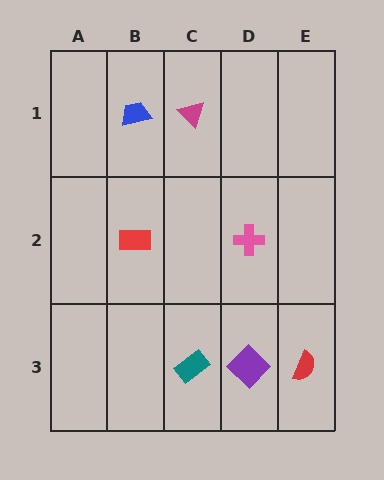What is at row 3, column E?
A red semicircle.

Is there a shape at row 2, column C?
No, that cell is empty.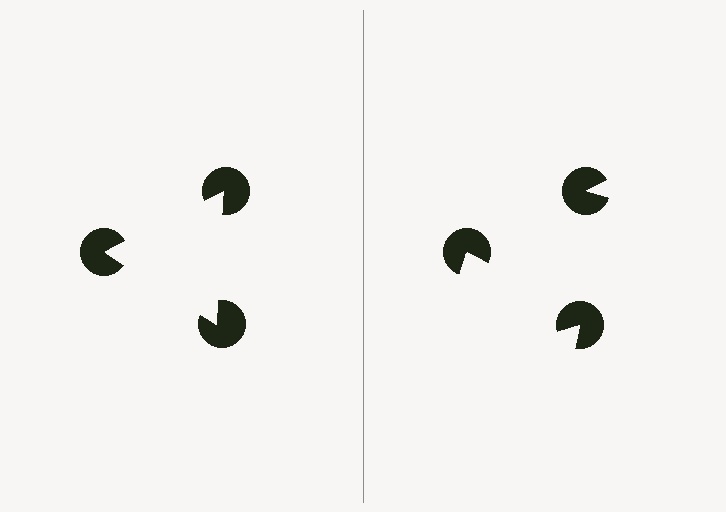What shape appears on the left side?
An illusory triangle.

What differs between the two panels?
The pac-man discs are positioned identically on both sides; only the wedge orientations differ. On the left they align to a triangle; on the right they are misaligned.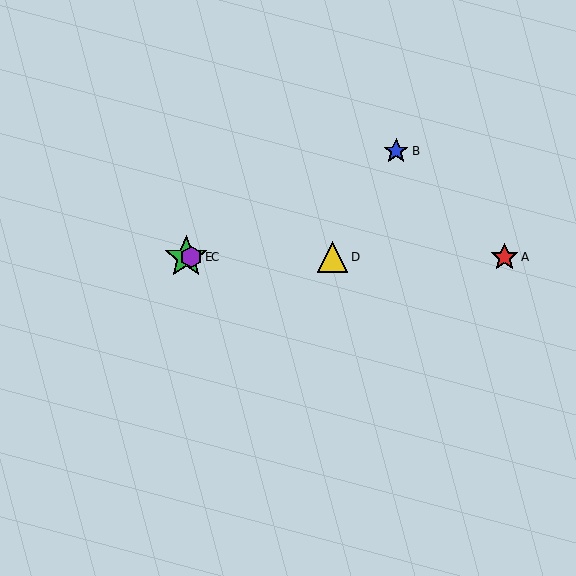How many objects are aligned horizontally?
4 objects (A, C, D, E) are aligned horizontally.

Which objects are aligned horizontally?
Objects A, C, D, E are aligned horizontally.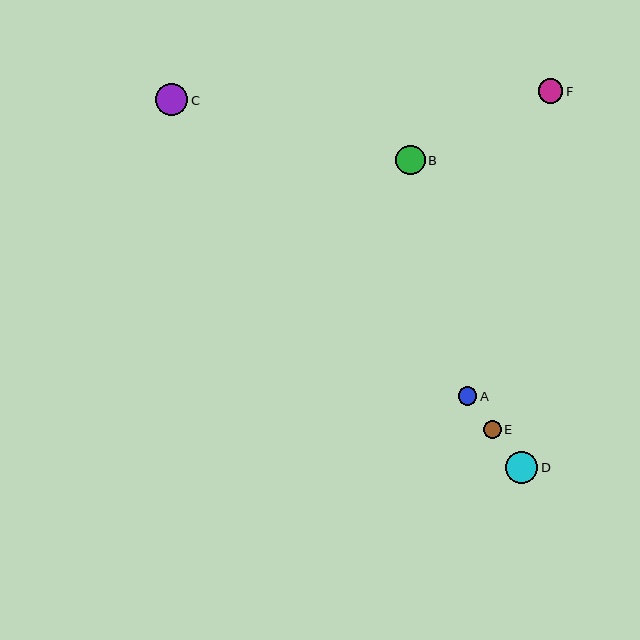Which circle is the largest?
Circle D is the largest with a size of approximately 33 pixels.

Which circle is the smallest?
Circle E is the smallest with a size of approximately 18 pixels.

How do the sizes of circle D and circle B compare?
Circle D and circle B are approximately the same size.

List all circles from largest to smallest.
From largest to smallest: D, C, B, F, A, E.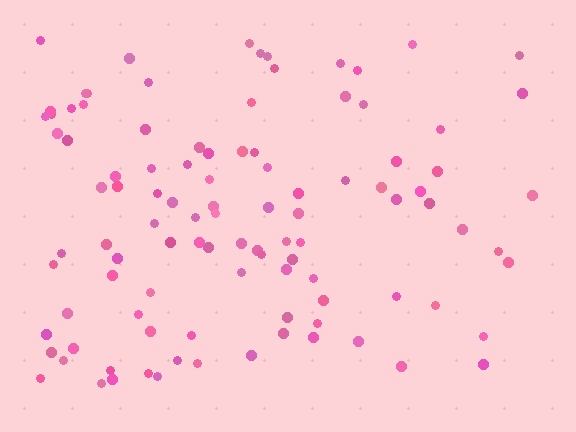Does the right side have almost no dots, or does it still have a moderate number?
Still a moderate number, just noticeably fewer than the left.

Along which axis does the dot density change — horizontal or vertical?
Horizontal.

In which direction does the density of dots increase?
From right to left, with the left side densest.